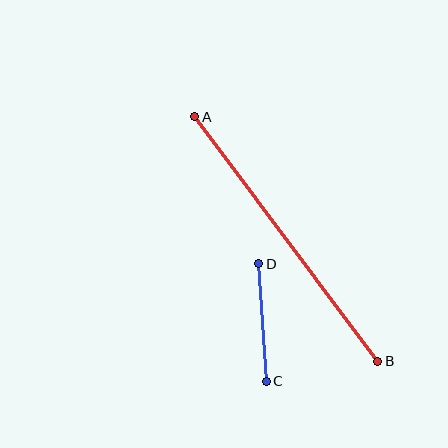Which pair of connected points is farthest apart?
Points A and B are farthest apart.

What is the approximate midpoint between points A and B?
The midpoint is at approximately (286, 239) pixels.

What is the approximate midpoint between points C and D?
The midpoint is at approximately (263, 323) pixels.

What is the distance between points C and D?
The distance is approximately 118 pixels.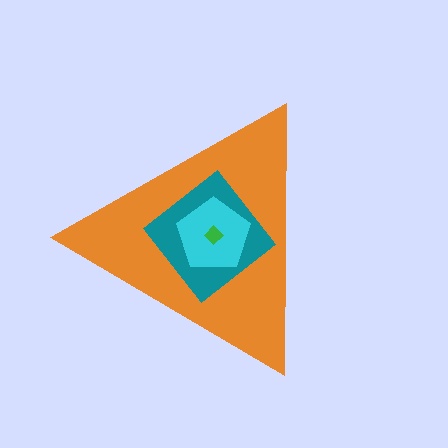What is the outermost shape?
The orange triangle.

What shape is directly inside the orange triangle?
The teal diamond.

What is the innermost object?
The green diamond.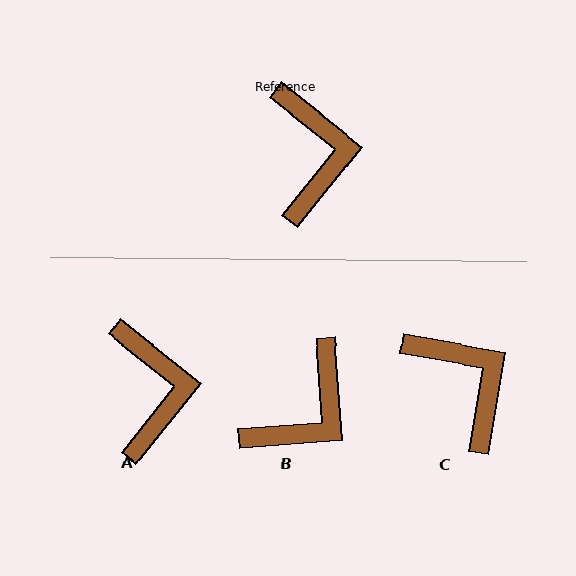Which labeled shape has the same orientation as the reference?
A.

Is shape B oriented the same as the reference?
No, it is off by about 47 degrees.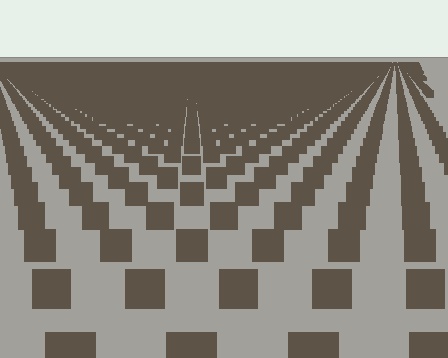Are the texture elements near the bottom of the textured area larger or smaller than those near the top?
Larger. Near the bottom, elements are closer to the viewer and appear at a bigger on-screen size.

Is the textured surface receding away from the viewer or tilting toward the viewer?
The surface is receding away from the viewer. Texture elements get smaller and denser toward the top.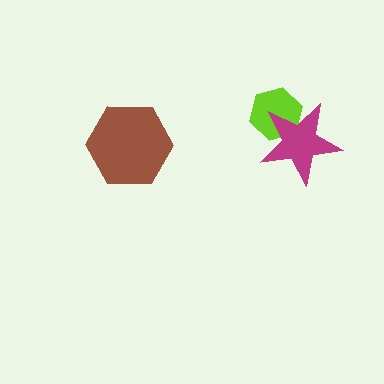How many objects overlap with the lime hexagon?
1 object overlaps with the lime hexagon.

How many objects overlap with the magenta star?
1 object overlaps with the magenta star.